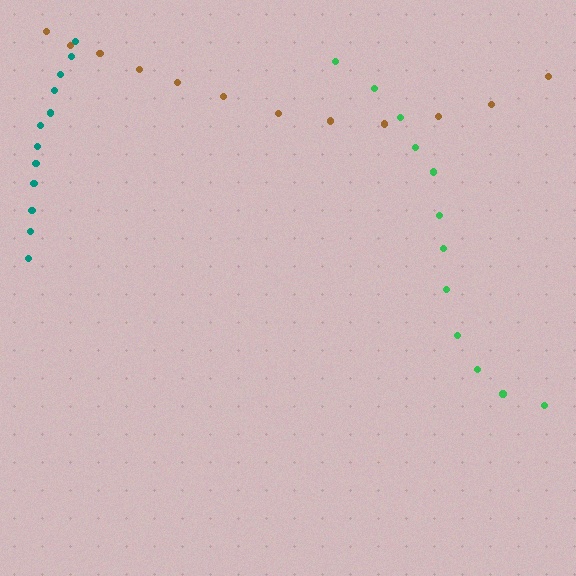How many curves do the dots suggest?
There are 3 distinct paths.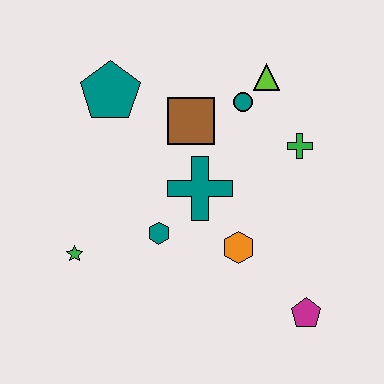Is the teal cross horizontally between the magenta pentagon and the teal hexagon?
Yes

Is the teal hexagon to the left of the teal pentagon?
No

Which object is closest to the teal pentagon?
The brown square is closest to the teal pentagon.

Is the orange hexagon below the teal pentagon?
Yes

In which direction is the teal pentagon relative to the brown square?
The teal pentagon is to the left of the brown square.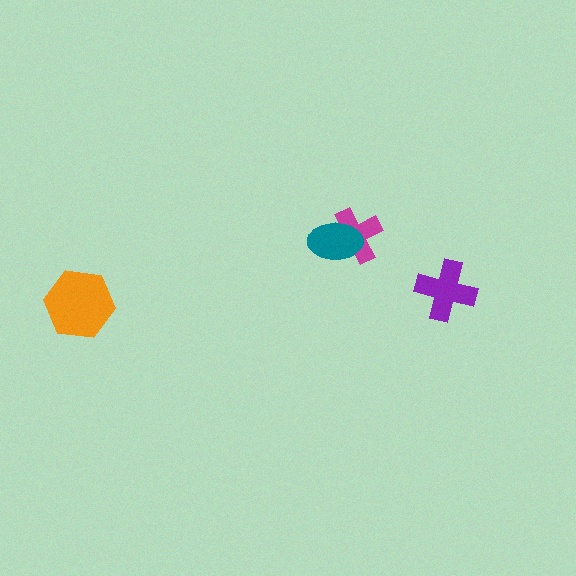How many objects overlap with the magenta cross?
1 object overlaps with the magenta cross.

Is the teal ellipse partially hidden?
No, no other shape covers it.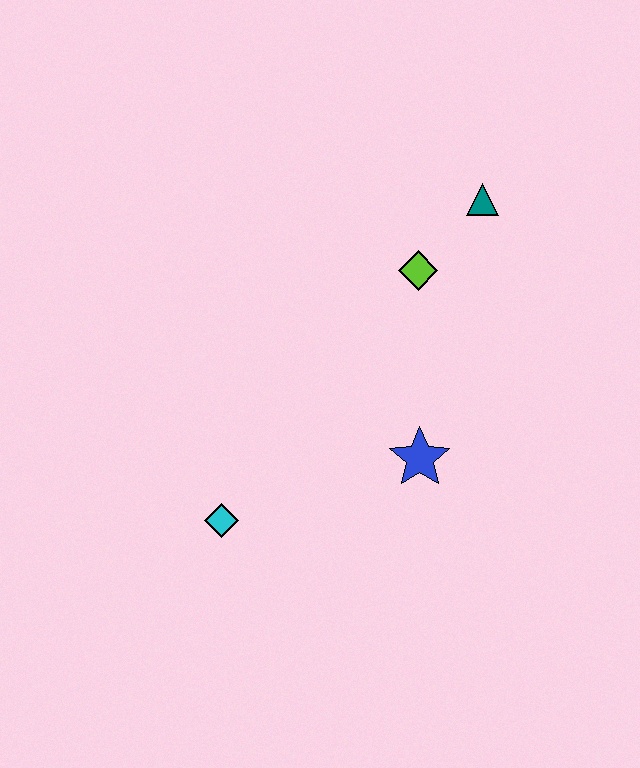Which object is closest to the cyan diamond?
The blue star is closest to the cyan diamond.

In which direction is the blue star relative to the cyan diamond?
The blue star is to the right of the cyan diamond.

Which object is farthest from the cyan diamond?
The teal triangle is farthest from the cyan diamond.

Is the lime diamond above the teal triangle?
No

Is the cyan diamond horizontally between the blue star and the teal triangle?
No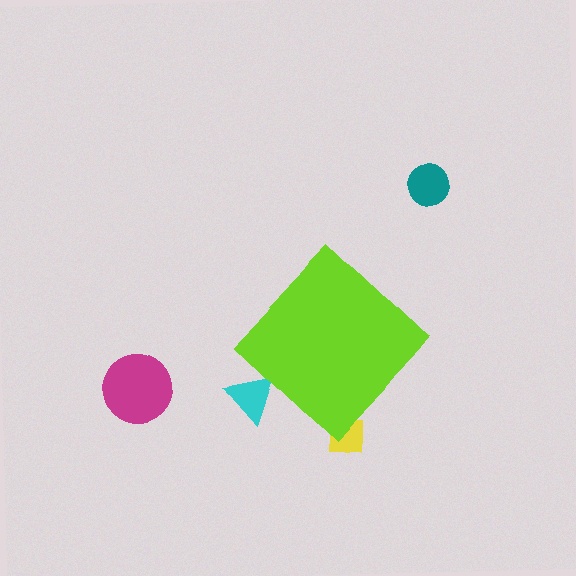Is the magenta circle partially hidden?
No, the magenta circle is fully visible.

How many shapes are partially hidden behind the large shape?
2 shapes are partially hidden.